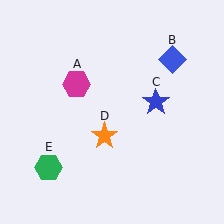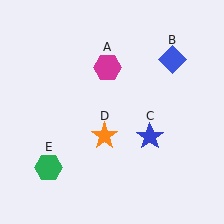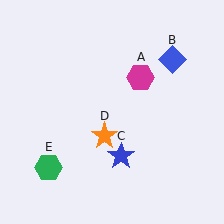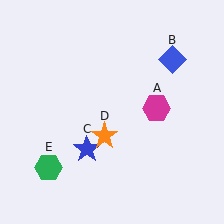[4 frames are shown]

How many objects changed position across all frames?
2 objects changed position: magenta hexagon (object A), blue star (object C).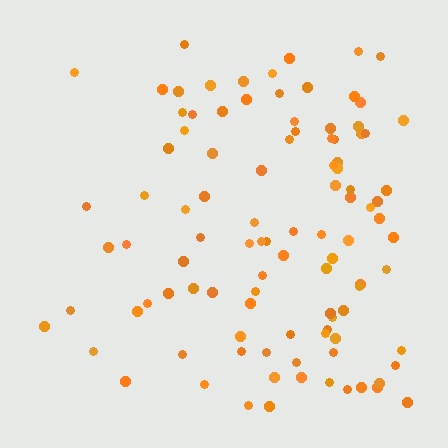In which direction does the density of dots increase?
From left to right, with the right side densest.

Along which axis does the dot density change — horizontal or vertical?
Horizontal.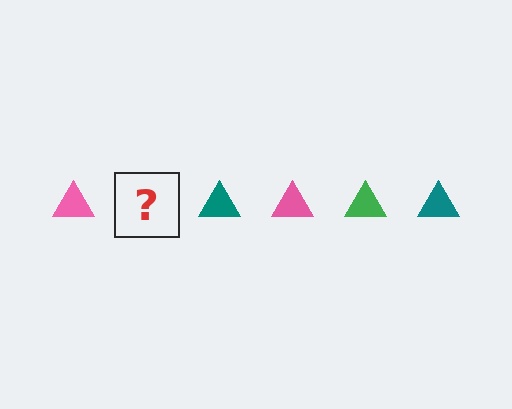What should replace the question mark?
The question mark should be replaced with a green triangle.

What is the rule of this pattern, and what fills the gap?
The rule is that the pattern cycles through pink, green, teal triangles. The gap should be filled with a green triangle.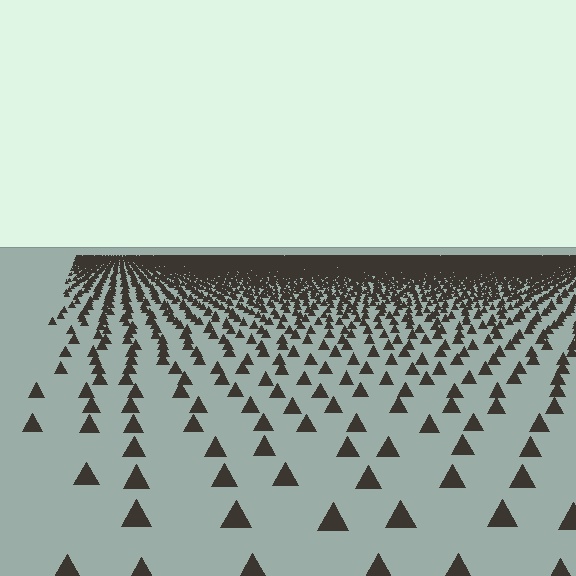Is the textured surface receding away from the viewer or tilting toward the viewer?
The surface is receding away from the viewer. Texture elements get smaller and denser toward the top.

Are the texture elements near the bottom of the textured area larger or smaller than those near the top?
Larger. Near the bottom, elements are closer to the viewer and appear at a bigger on-screen size.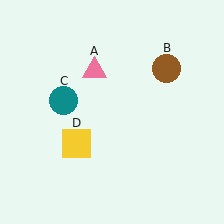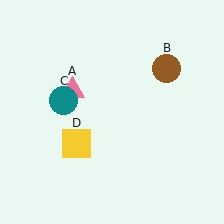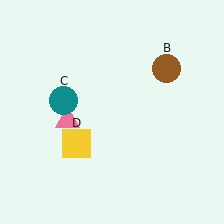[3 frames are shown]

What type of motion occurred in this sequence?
The pink triangle (object A) rotated counterclockwise around the center of the scene.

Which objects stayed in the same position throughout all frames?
Brown circle (object B) and teal circle (object C) and yellow square (object D) remained stationary.